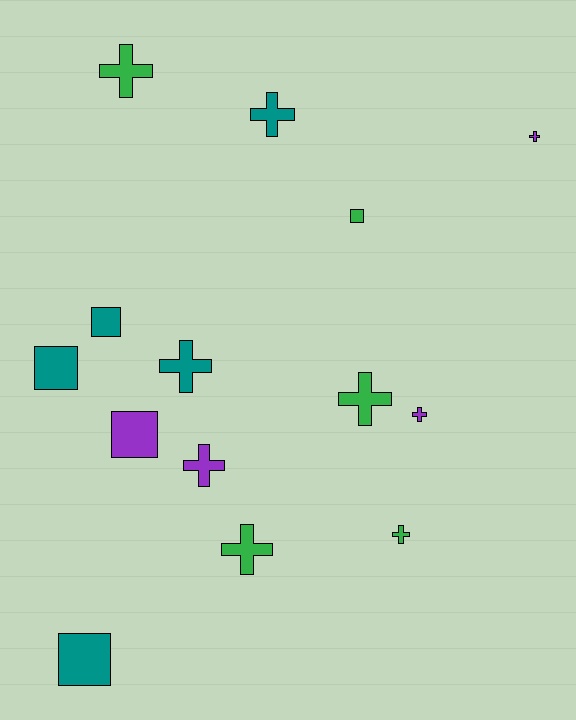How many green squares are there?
There is 1 green square.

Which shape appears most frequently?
Cross, with 9 objects.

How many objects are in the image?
There are 14 objects.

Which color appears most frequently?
Teal, with 5 objects.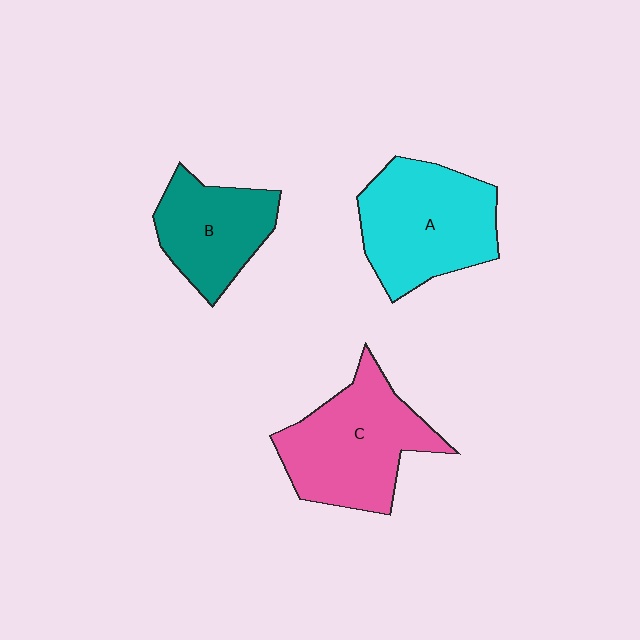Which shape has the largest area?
Shape C (pink).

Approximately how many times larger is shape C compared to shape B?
Approximately 1.4 times.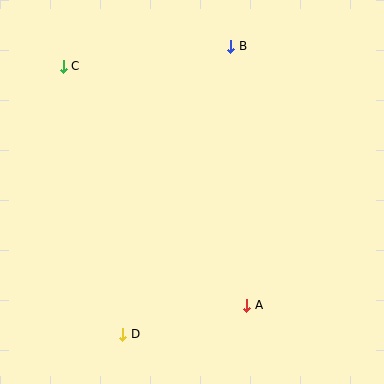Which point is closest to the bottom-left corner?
Point D is closest to the bottom-left corner.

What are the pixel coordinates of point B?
Point B is at (231, 46).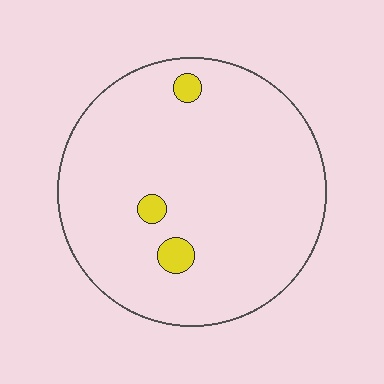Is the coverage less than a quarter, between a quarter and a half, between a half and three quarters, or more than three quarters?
Less than a quarter.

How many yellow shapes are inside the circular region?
3.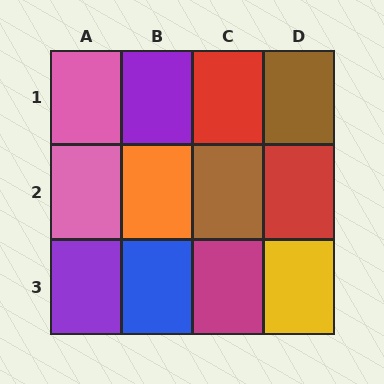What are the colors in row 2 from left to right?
Pink, orange, brown, red.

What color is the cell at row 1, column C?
Red.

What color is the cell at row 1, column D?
Brown.